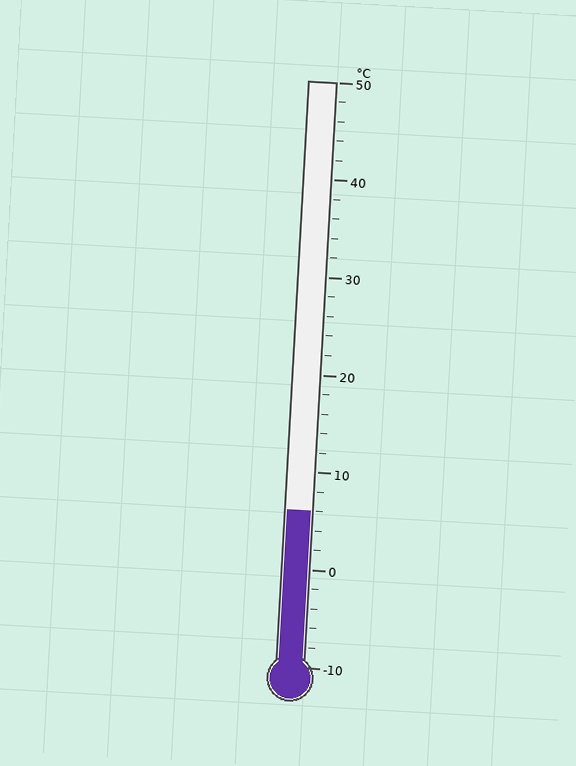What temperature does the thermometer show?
The thermometer shows approximately 6°C.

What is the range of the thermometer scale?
The thermometer scale ranges from -10°C to 50°C.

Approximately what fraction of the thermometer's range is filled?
The thermometer is filled to approximately 25% of its range.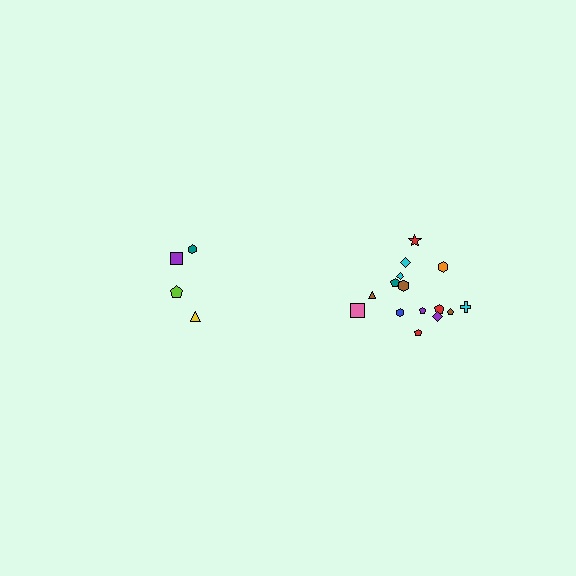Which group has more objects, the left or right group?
The right group.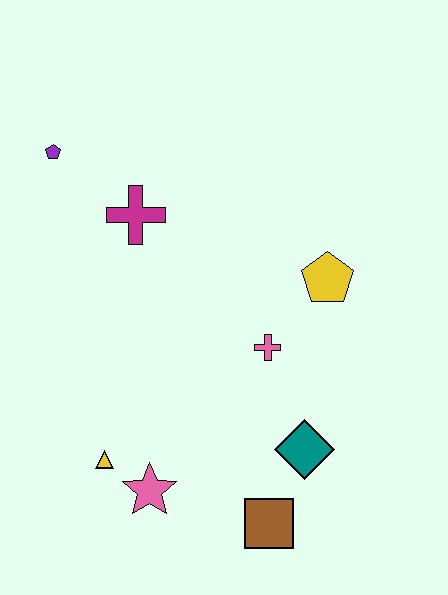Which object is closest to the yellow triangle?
The pink star is closest to the yellow triangle.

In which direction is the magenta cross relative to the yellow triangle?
The magenta cross is above the yellow triangle.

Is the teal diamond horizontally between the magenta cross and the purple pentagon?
No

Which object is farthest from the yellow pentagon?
The purple pentagon is farthest from the yellow pentagon.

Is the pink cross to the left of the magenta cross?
No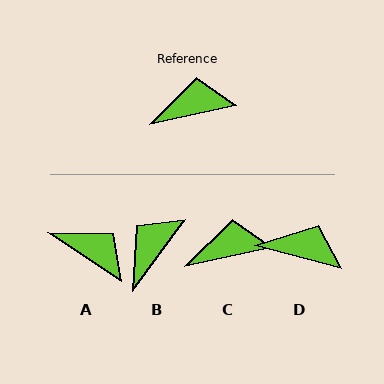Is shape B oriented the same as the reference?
No, it is off by about 42 degrees.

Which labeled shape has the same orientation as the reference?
C.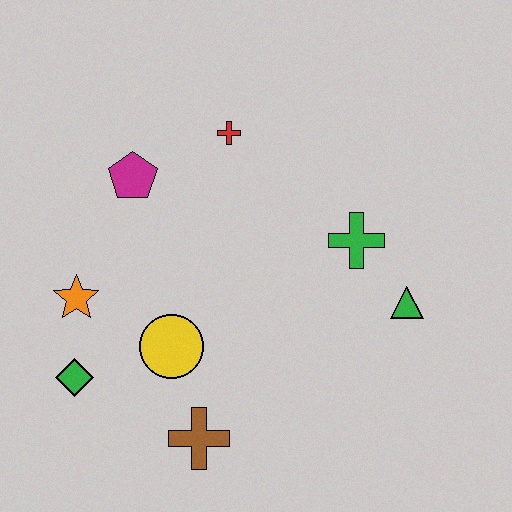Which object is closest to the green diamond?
The orange star is closest to the green diamond.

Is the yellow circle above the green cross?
No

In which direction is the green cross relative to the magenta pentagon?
The green cross is to the right of the magenta pentagon.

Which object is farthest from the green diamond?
The green triangle is farthest from the green diamond.